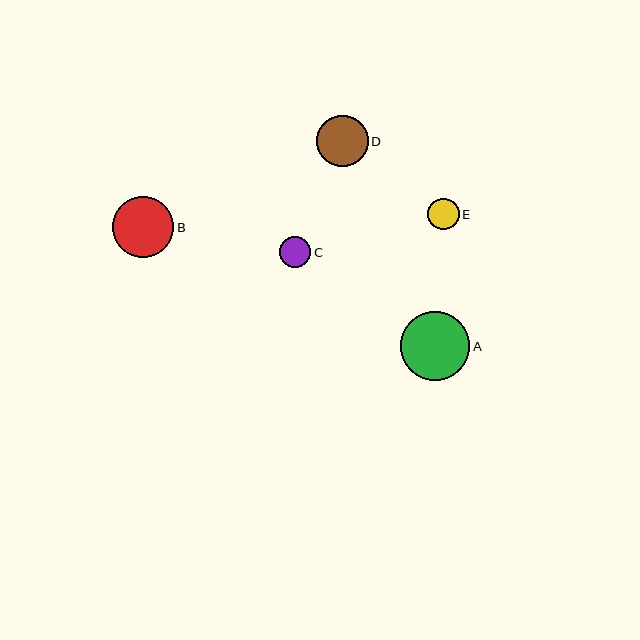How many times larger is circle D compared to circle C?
Circle D is approximately 1.6 times the size of circle C.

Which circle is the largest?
Circle A is the largest with a size of approximately 69 pixels.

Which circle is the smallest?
Circle C is the smallest with a size of approximately 31 pixels.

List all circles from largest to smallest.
From largest to smallest: A, B, D, E, C.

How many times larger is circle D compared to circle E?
Circle D is approximately 1.6 times the size of circle E.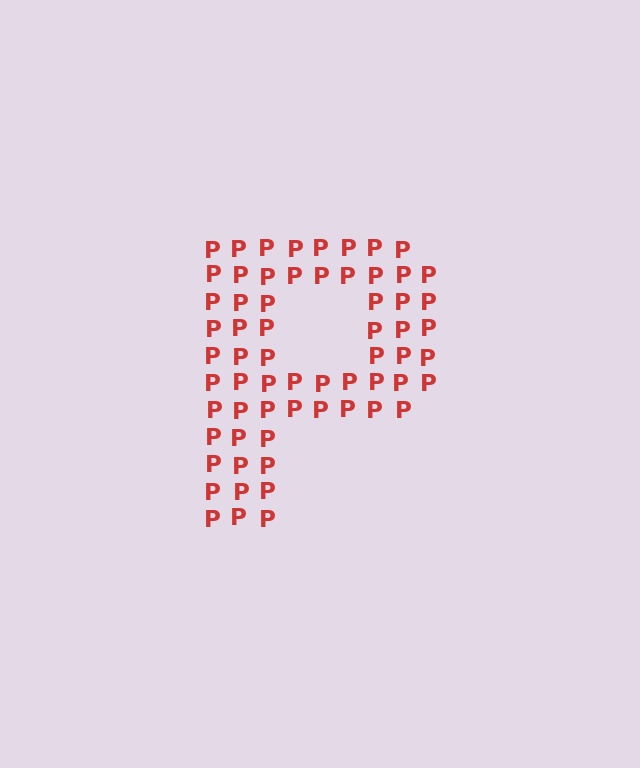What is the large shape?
The large shape is the letter P.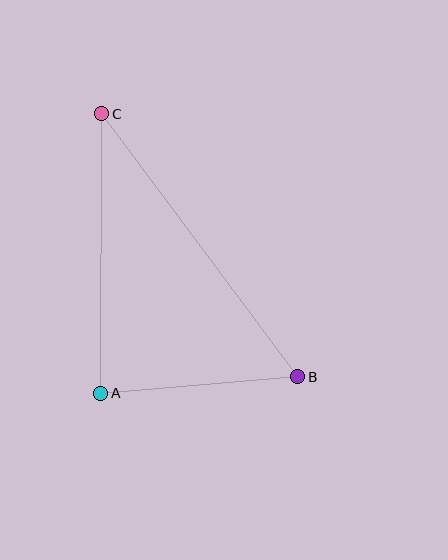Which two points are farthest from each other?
Points B and C are farthest from each other.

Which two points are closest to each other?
Points A and B are closest to each other.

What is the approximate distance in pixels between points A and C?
The distance between A and C is approximately 279 pixels.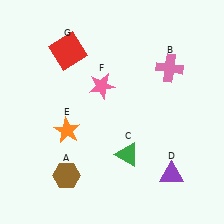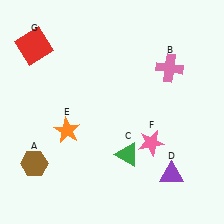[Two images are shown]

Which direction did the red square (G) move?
The red square (G) moved left.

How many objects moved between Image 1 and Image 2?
3 objects moved between the two images.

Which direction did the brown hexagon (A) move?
The brown hexagon (A) moved left.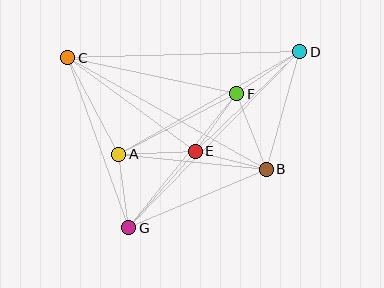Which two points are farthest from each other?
Points D and G are farthest from each other.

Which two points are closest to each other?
Points E and F are closest to each other.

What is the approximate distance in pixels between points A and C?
The distance between A and C is approximately 109 pixels.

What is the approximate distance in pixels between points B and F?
The distance between B and F is approximately 81 pixels.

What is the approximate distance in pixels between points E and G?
The distance between E and G is approximately 101 pixels.